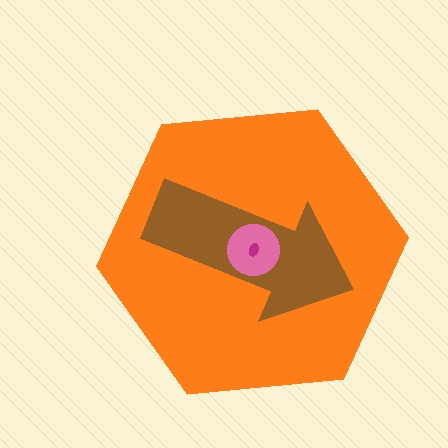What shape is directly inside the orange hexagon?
The brown arrow.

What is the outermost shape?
The orange hexagon.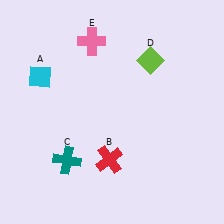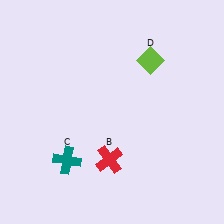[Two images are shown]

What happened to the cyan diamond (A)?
The cyan diamond (A) was removed in Image 2. It was in the top-left area of Image 1.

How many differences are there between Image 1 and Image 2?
There are 2 differences between the two images.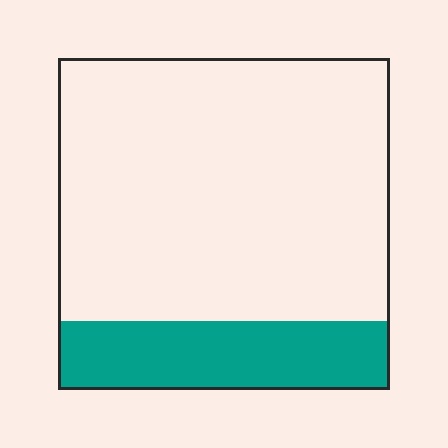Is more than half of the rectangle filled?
No.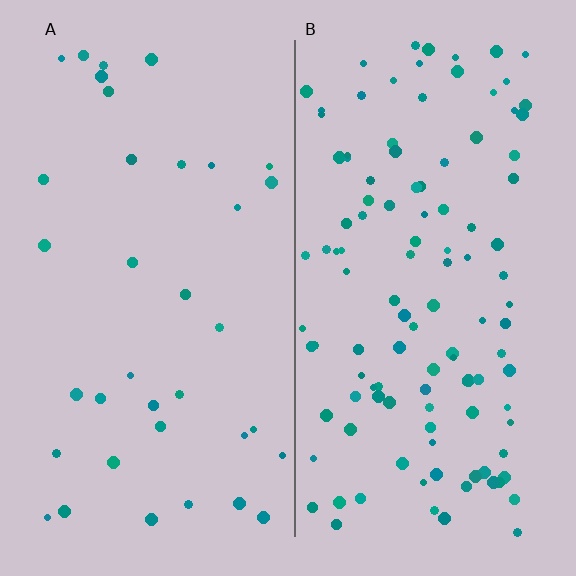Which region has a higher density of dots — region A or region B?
B (the right).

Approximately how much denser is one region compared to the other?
Approximately 3.3× — region B over region A.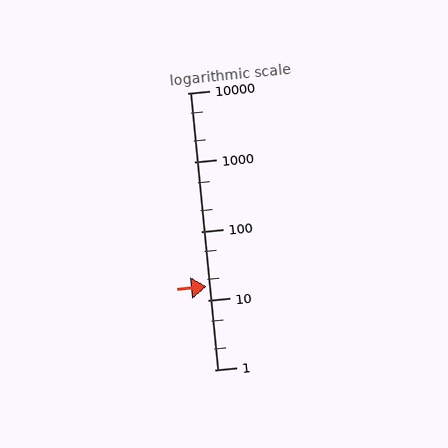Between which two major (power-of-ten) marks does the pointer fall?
The pointer is between 10 and 100.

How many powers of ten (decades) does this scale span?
The scale spans 4 decades, from 1 to 10000.